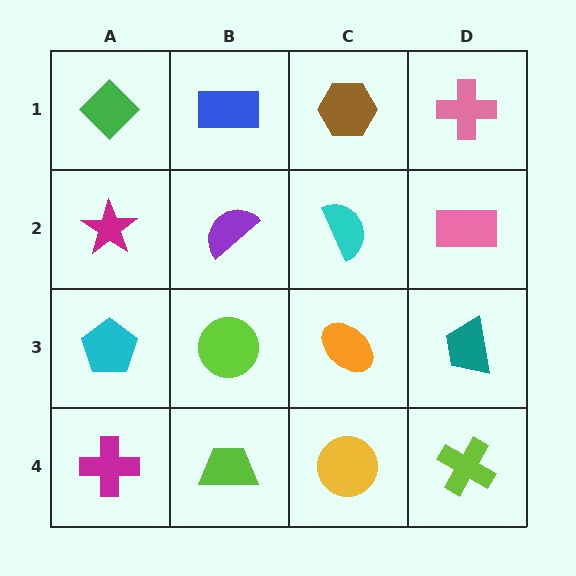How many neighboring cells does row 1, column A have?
2.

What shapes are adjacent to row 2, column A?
A green diamond (row 1, column A), a cyan pentagon (row 3, column A), a purple semicircle (row 2, column B).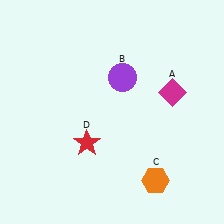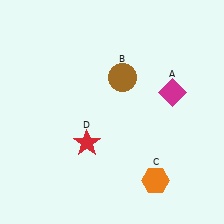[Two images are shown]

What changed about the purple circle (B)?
In Image 1, B is purple. In Image 2, it changed to brown.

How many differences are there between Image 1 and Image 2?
There is 1 difference between the two images.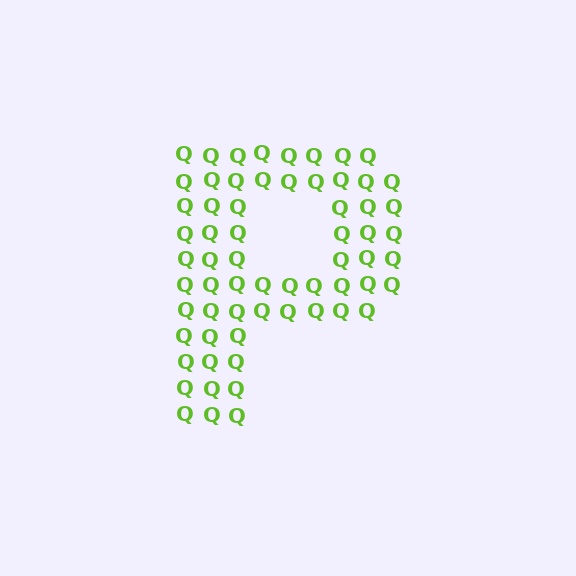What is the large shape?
The large shape is the letter P.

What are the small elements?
The small elements are letter Q's.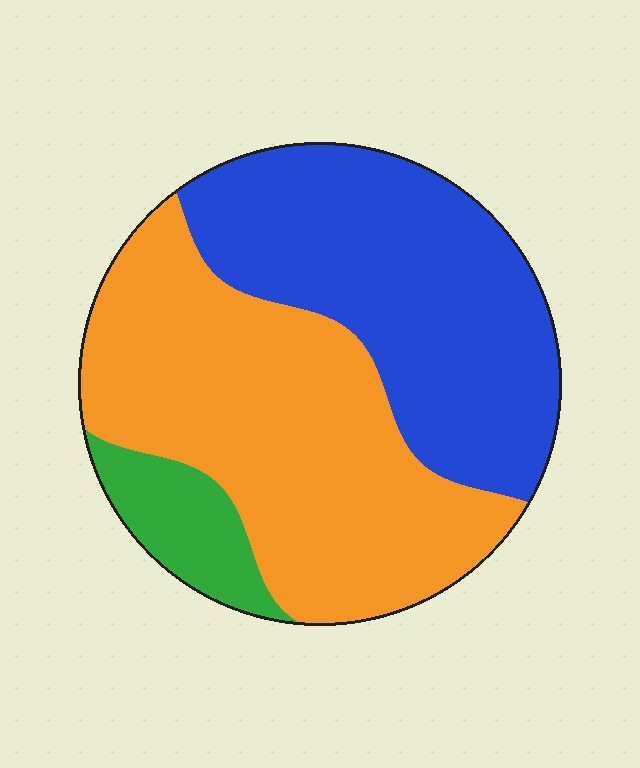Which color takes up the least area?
Green, at roughly 10%.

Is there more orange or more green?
Orange.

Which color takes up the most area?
Orange, at roughly 50%.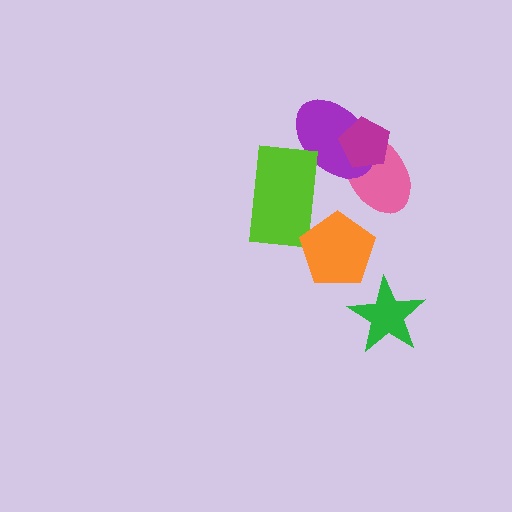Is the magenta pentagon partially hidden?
No, no other shape covers it.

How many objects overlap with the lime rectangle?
2 objects overlap with the lime rectangle.